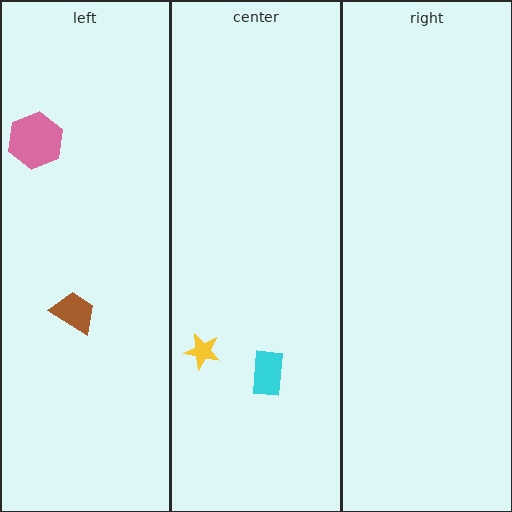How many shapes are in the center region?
2.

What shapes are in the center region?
The cyan rectangle, the yellow star.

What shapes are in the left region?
The pink hexagon, the brown trapezoid.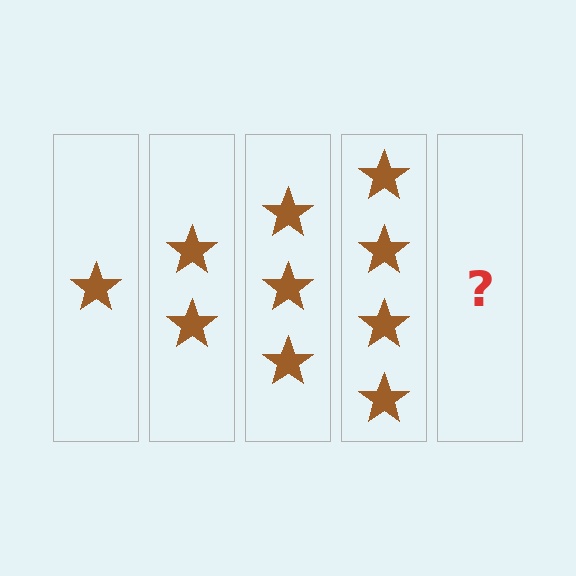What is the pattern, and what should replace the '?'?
The pattern is that each step adds one more star. The '?' should be 5 stars.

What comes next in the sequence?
The next element should be 5 stars.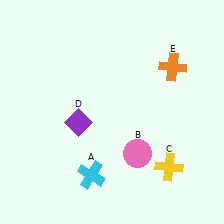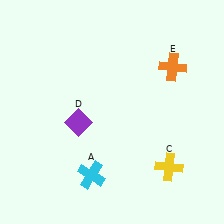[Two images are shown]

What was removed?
The pink circle (B) was removed in Image 2.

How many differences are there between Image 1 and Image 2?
There is 1 difference between the two images.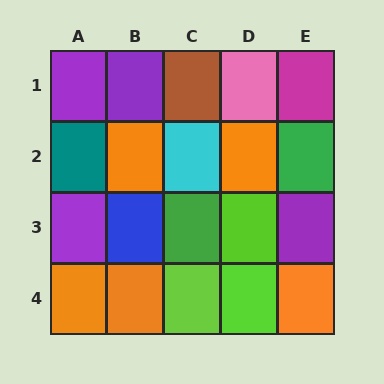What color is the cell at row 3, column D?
Lime.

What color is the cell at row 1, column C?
Brown.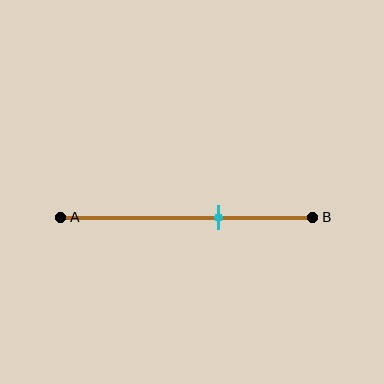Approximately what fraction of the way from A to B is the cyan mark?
The cyan mark is approximately 65% of the way from A to B.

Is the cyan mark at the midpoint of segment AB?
No, the mark is at about 65% from A, not at the 50% midpoint.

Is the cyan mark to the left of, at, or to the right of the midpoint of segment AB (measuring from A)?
The cyan mark is to the right of the midpoint of segment AB.